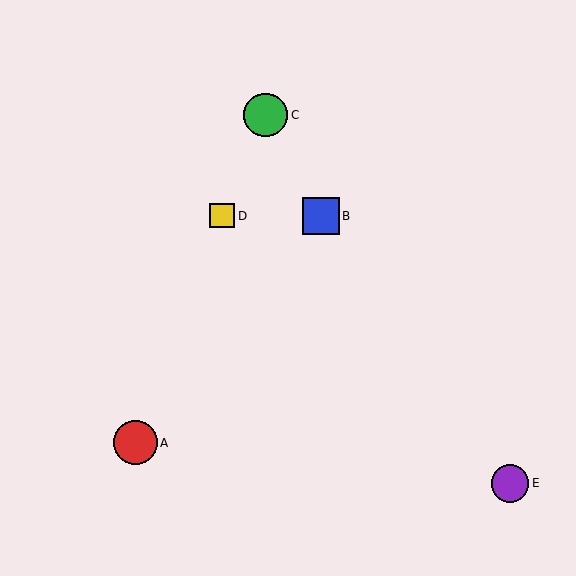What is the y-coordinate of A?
Object A is at y≈443.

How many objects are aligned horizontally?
2 objects (B, D) are aligned horizontally.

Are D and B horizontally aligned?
Yes, both are at y≈216.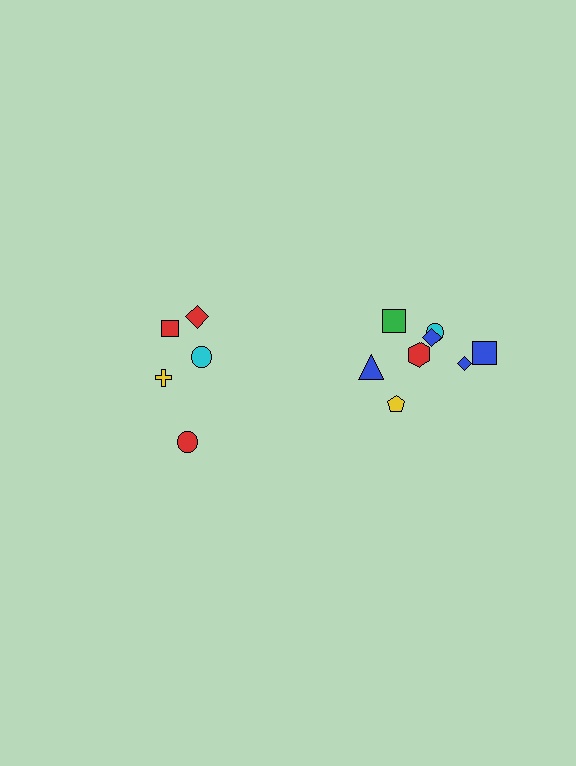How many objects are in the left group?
There are 5 objects.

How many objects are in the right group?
There are 8 objects.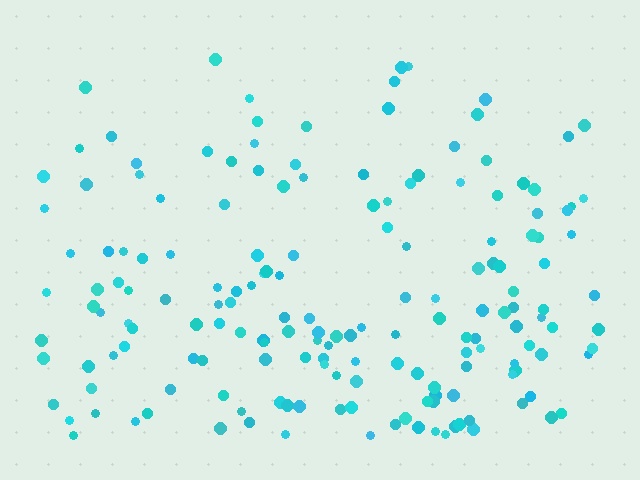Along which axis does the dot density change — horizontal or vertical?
Vertical.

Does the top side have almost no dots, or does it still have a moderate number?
Still a moderate number, just noticeably fewer than the bottom.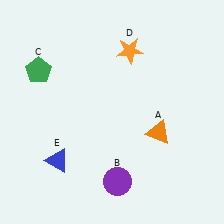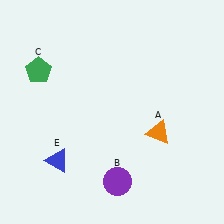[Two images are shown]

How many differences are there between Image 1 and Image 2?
There is 1 difference between the two images.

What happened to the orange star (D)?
The orange star (D) was removed in Image 2. It was in the top-right area of Image 1.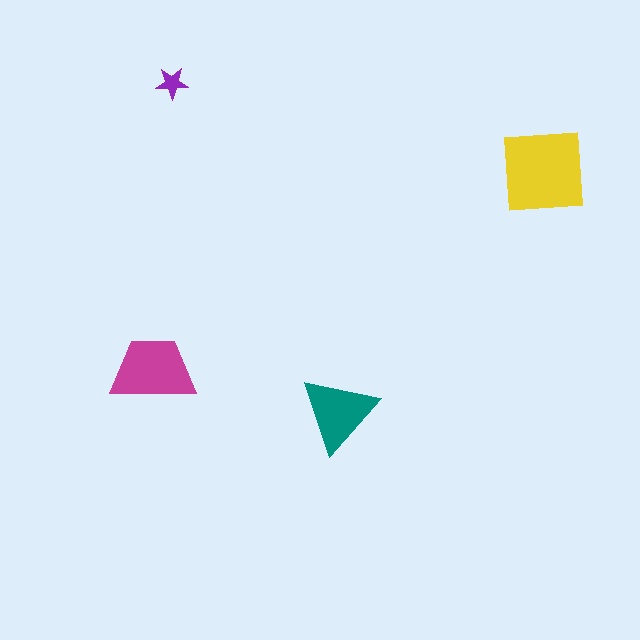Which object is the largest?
The yellow square.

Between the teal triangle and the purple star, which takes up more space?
The teal triangle.